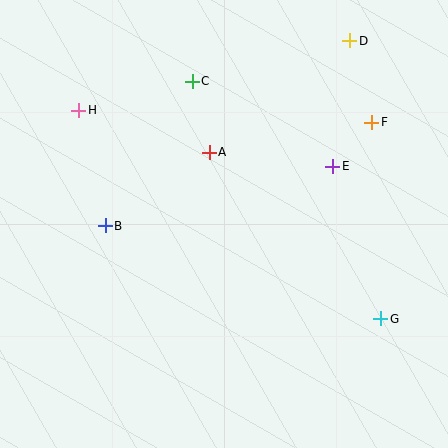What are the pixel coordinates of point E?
Point E is at (333, 166).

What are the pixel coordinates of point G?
Point G is at (381, 319).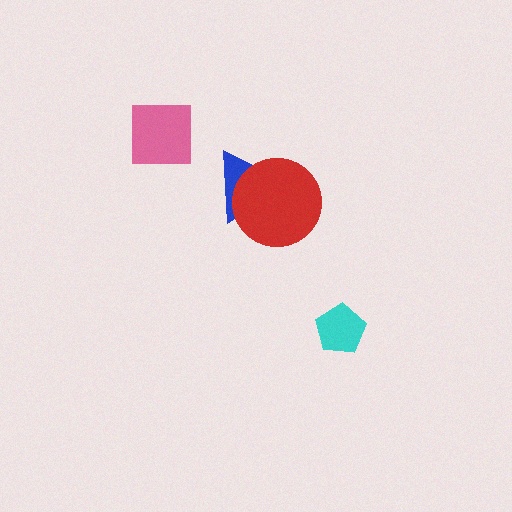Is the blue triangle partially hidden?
Yes, it is partially covered by another shape.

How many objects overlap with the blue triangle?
1 object overlaps with the blue triangle.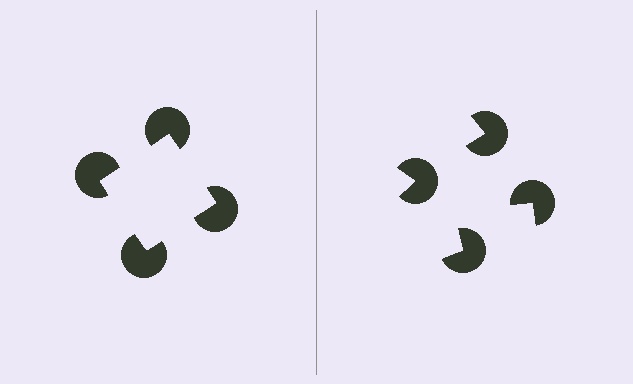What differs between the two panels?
The pac-man discs are positioned identically on both sides; only the wedge orientations differ. On the left they align to a square; on the right they are misaligned.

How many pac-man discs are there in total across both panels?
8 — 4 on each side.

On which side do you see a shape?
An illusory square appears on the left side. On the right side the wedge cuts are rotated, so no coherent shape forms.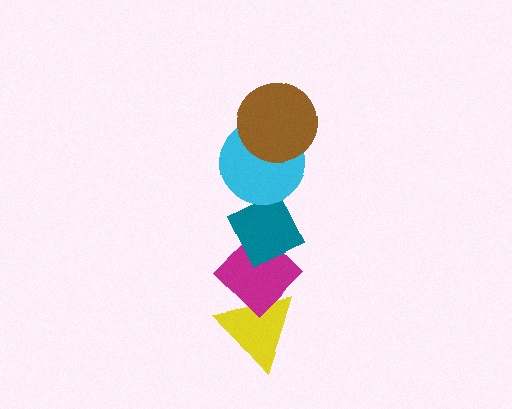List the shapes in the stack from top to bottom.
From top to bottom: the brown circle, the cyan circle, the teal diamond, the magenta diamond, the yellow triangle.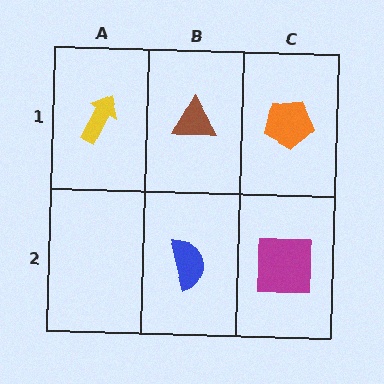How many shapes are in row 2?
2 shapes.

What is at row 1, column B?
A brown triangle.